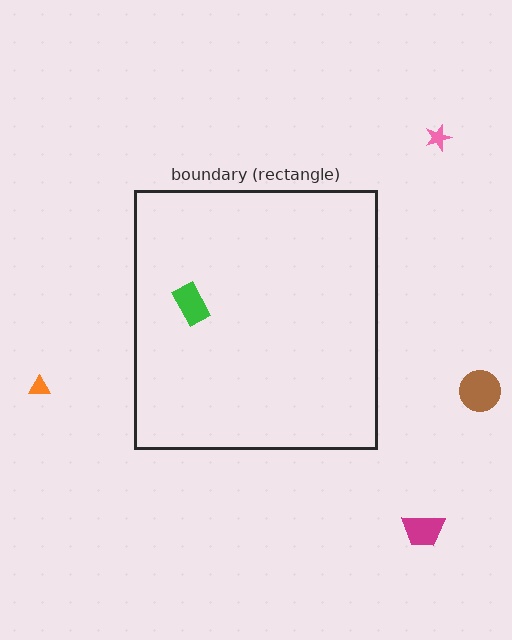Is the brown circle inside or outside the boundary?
Outside.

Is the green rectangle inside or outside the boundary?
Inside.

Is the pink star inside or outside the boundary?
Outside.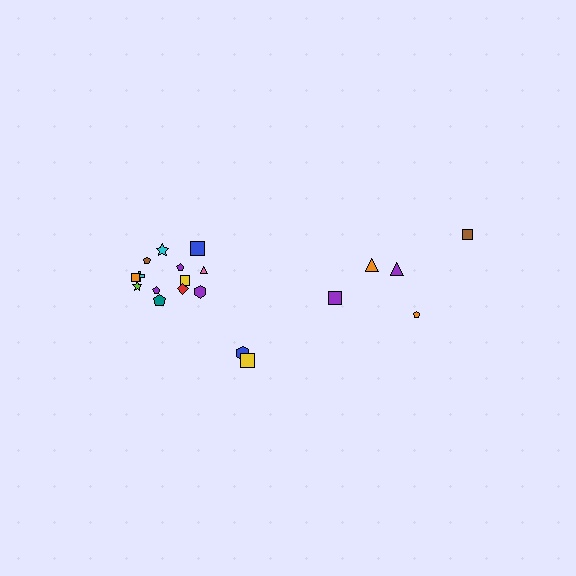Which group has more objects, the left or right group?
The left group.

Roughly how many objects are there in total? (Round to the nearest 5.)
Roughly 20 objects in total.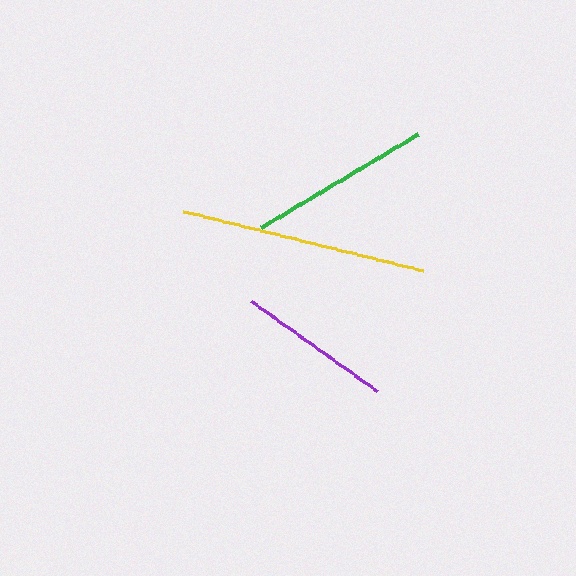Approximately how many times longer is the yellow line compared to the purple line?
The yellow line is approximately 1.6 times the length of the purple line.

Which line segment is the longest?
The yellow line is the longest at approximately 248 pixels.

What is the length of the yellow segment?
The yellow segment is approximately 248 pixels long.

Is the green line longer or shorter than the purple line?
The green line is longer than the purple line.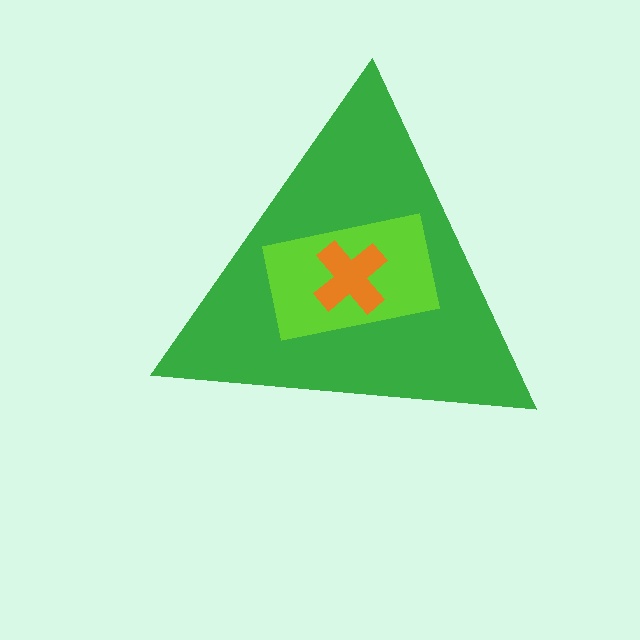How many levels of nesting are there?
3.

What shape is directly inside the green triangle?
The lime rectangle.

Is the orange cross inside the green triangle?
Yes.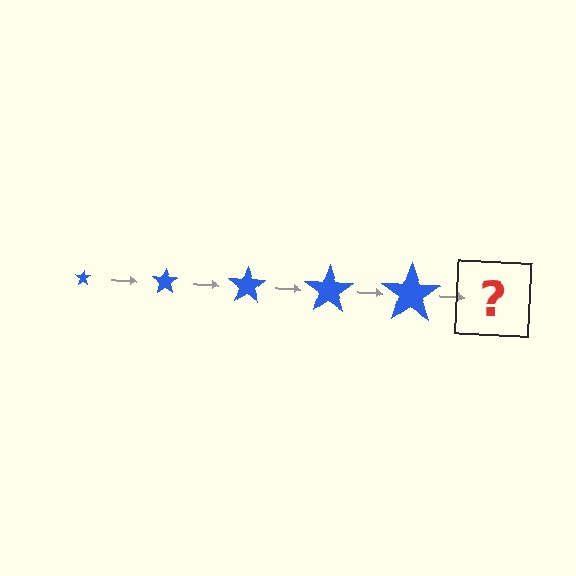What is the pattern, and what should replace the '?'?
The pattern is that the star gets progressively larger each step. The '?' should be a blue star, larger than the previous one.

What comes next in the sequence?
The next element should be a blue star, larger than the previous one.